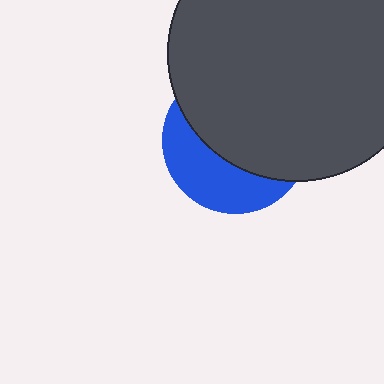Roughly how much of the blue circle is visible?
A small part of it is visible (roughly 37%).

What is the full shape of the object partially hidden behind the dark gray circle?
The partially hidden object is a blue circle.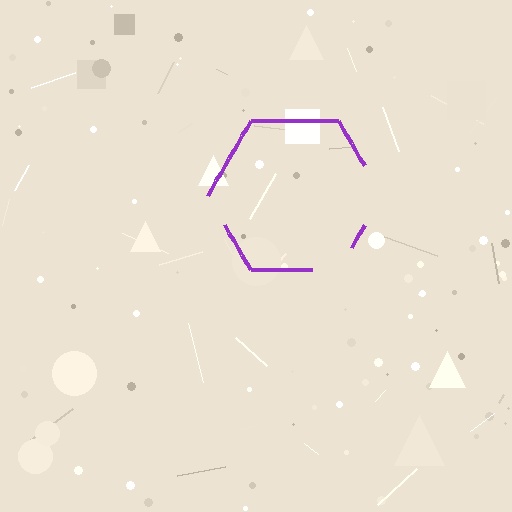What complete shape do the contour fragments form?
The contour fragments form a hexagon.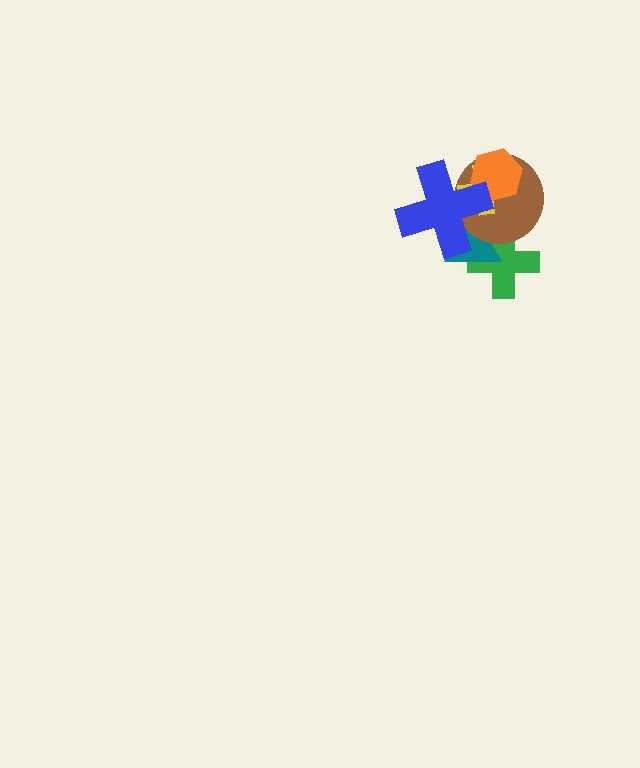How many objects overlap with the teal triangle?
3 objects overlap with the teal triangle.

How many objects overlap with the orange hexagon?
3 objects overlap with the orange hexagon.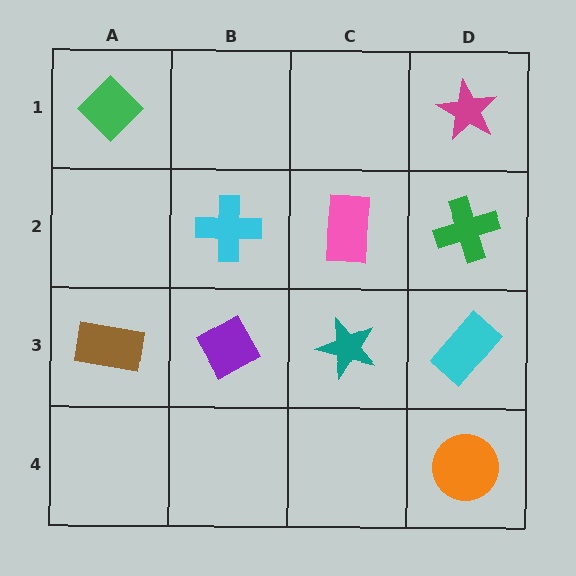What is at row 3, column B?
A purple diamond.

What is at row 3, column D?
A cyan rectangle.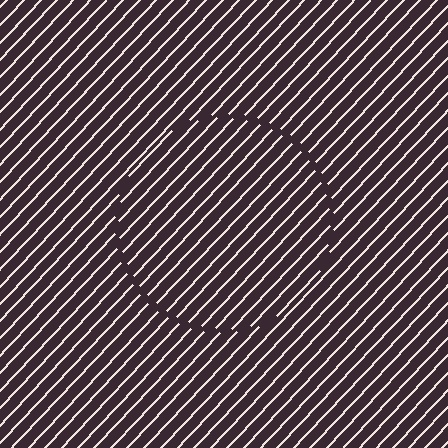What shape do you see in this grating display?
An illusory circle. The interior of the shape contains the same grating, shifted by half a period — the contour is defined by the phase discontinuity where line-ends from the inner and outer gratings abut.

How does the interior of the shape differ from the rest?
The interior of the shape contains the same grating, shifted by half a period — the contour is defined by the phase discontinuity where line-ends from the inner and outer gratings abut.